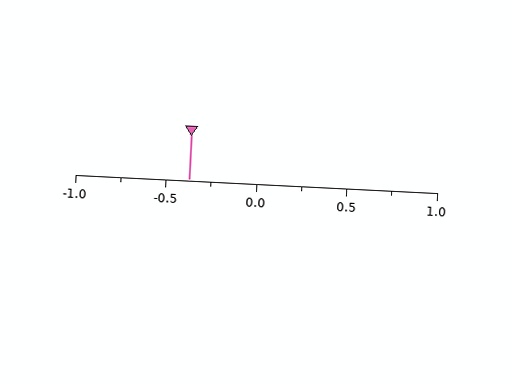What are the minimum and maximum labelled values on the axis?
The axis runs from -1.0 to 1.0.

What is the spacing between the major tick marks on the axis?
The major ticks are spaced 0.5 apart.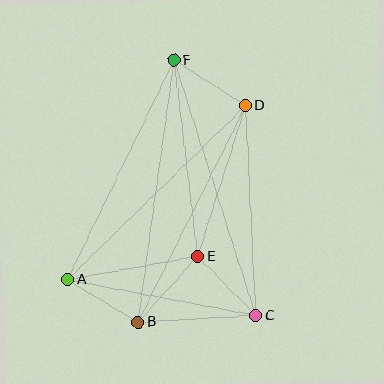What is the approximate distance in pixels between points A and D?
The distance between A and D is approximately 249 pixels.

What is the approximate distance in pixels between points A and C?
The distance between A and C is approximately 192 pixels.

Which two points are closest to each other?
Points A and B are closest to each other.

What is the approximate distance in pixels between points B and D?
The distance between B and D is approximately 242 pixels.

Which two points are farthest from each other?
Points C and F are farthest from each other.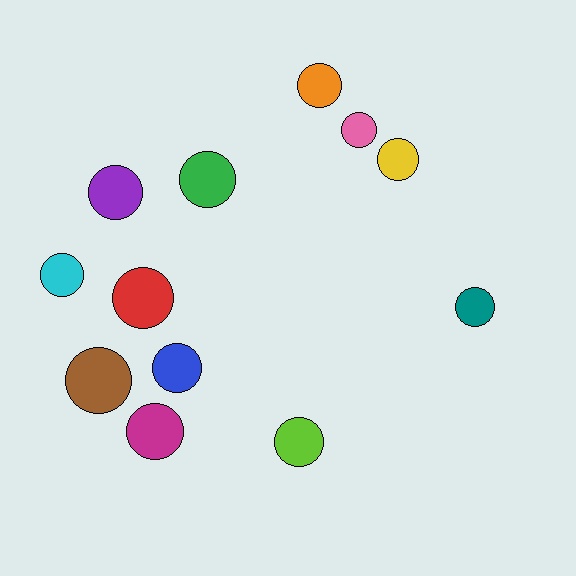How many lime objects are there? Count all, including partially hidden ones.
There is 1 lime object.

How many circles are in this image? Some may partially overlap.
There are 12 circles.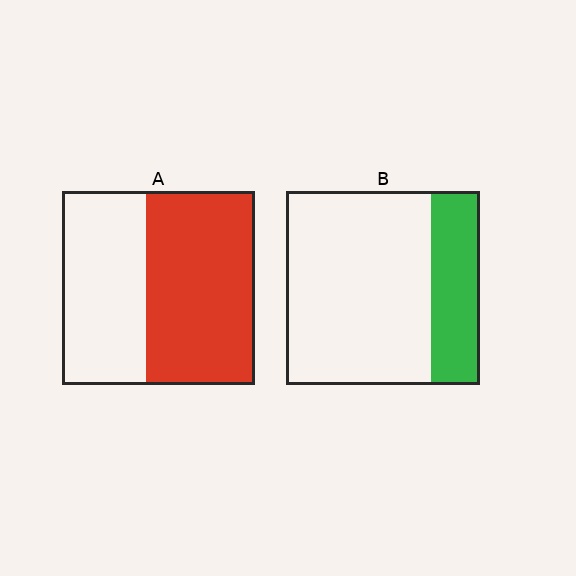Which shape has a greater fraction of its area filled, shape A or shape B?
Shape A.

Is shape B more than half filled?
No.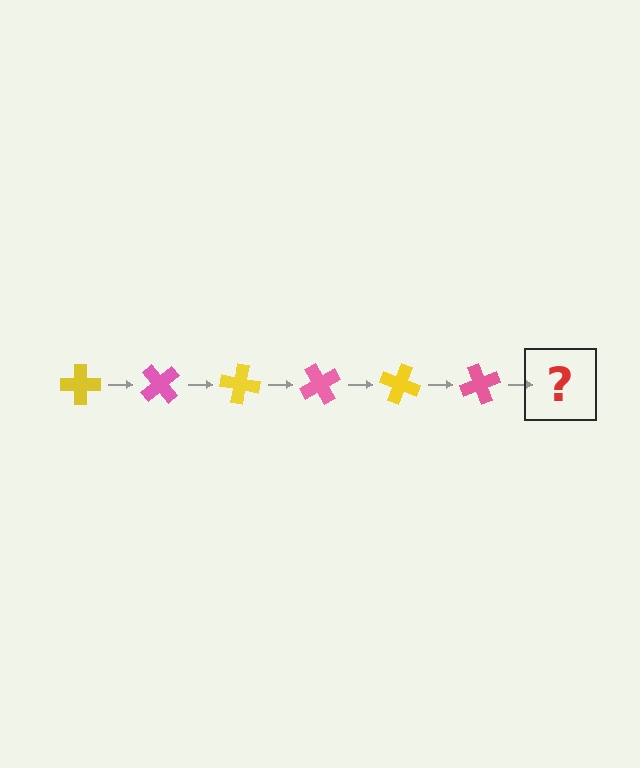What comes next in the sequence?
The next element should be a yellow cross, rotated 300 degrees from the start.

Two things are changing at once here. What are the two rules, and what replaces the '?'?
The two rules are that it rotates 50 degrees each step and the color cycles through yellow and pink. The '?' should be a yellow cross, rotated 300 degrees from the start.